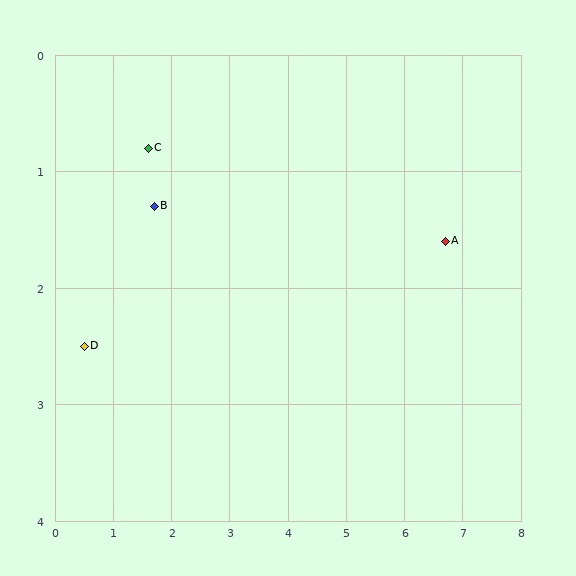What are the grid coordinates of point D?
Point D is at approximately (0.5, 2.5).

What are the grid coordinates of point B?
Point B is at approximately (1.7, 1.3).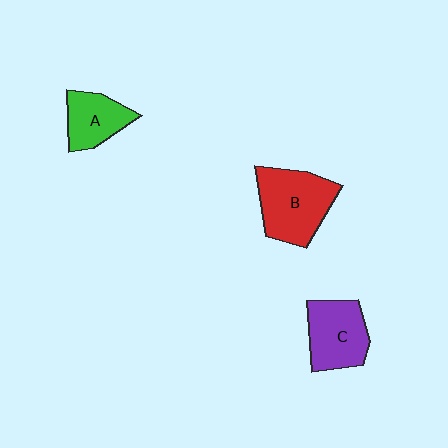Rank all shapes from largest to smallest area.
From largest to smallest: B (red), C (purple), A (green).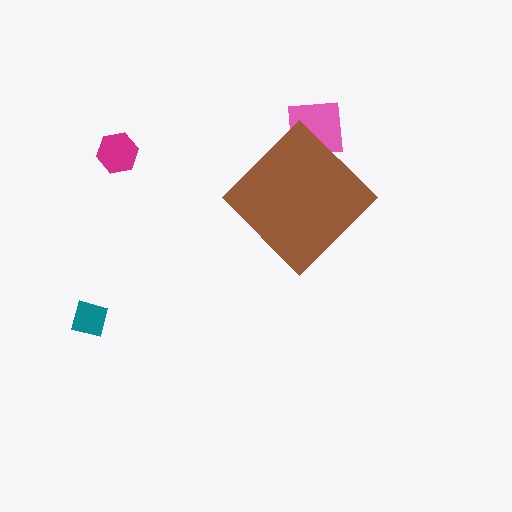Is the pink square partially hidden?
Yes, the pink square is partially hidden behind the brown diamond.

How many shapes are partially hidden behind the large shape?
1 shape is partially hidden.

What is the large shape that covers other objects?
A brown diamond.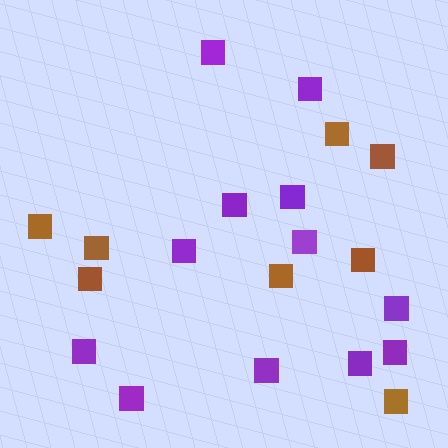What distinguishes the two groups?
There are 2 groups: one group of brown squares (8) and one group of purple squares (12).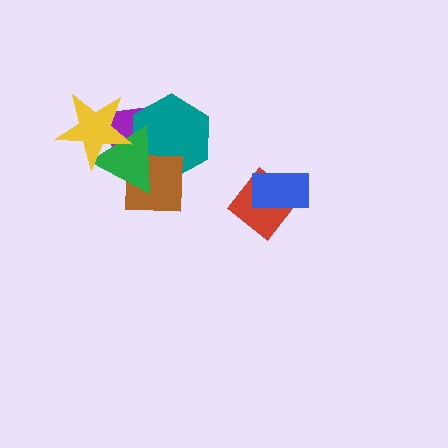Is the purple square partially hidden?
Yes, it is partially covered by another shape.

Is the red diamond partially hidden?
Yes, it is partially covered by another shape.